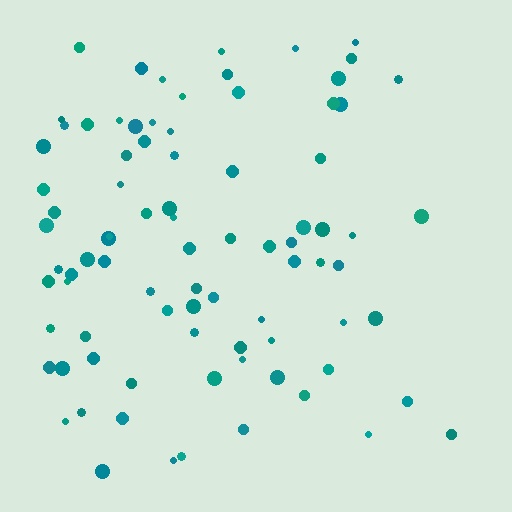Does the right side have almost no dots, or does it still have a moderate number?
Still a moderate number, just noticeably fewer than the left.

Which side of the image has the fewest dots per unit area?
The right.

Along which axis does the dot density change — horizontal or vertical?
Horizontal.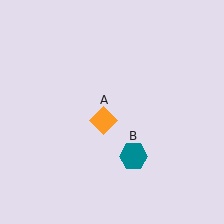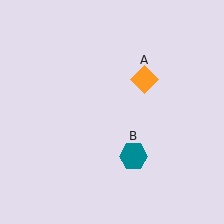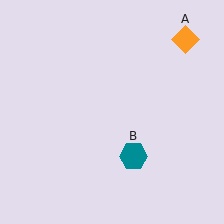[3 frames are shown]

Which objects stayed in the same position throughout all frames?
Teal hexagon (object B) remained stationary.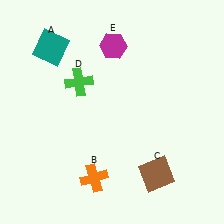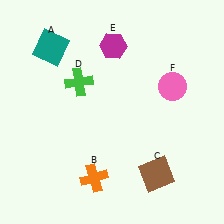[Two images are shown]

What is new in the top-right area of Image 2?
A pink circle (F) was added in the top-right area of Image 2.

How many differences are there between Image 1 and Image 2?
There is 1 difference between the two images.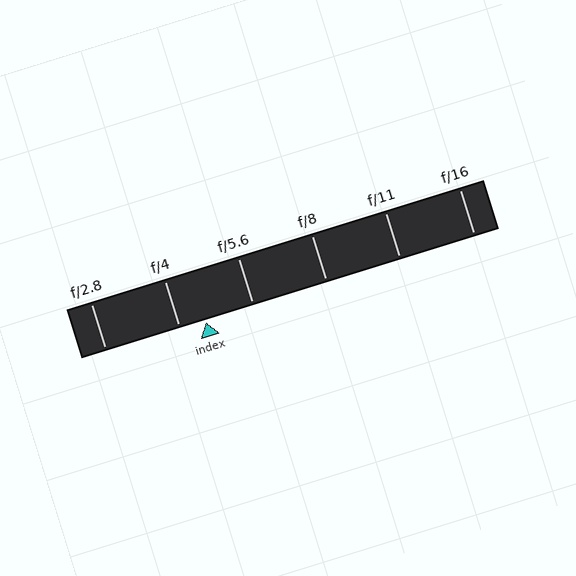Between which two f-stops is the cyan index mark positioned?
The index mark is between f/4 and f/5.6.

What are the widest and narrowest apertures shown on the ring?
The widest aperture shown is f/2.8 and the narrowest is f/16.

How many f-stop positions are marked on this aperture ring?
There are 6 f-stop positions marked.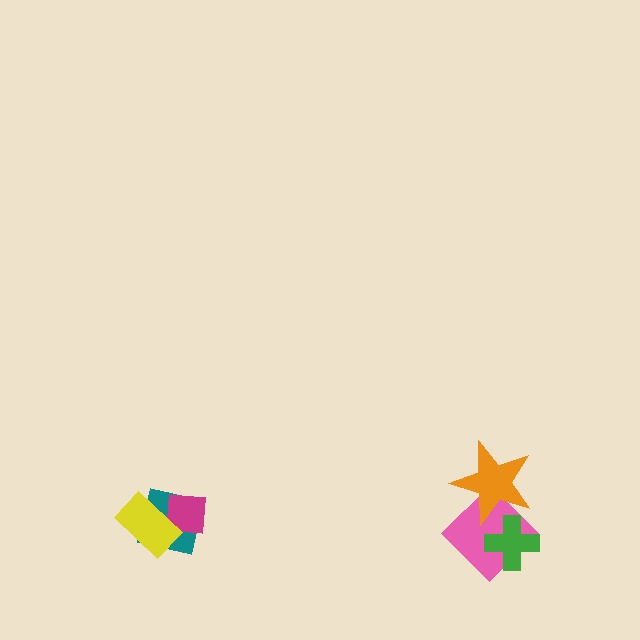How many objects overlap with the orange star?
2 objects overlap with the orange star.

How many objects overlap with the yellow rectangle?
2 objects overlap with the yellow rectangle.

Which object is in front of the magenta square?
The yellow rectangle is in front of the magenta square.